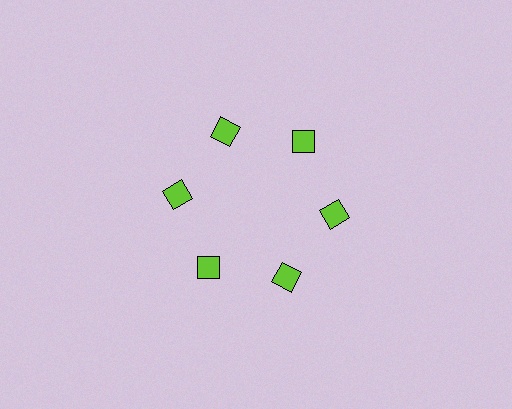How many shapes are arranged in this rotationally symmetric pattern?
There are 6 shapes, arranged in 6 groups of 1.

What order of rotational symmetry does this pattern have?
This pattern has 6-fold rotational symmetry.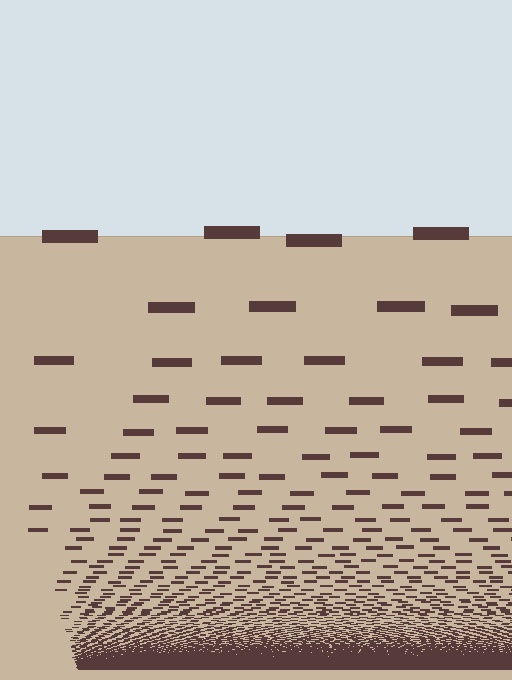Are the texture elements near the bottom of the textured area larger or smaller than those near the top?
Smaller. The gradient is inverted — elements near the bottom are smaller and denser.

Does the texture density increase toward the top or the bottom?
Density increases toward the bottom.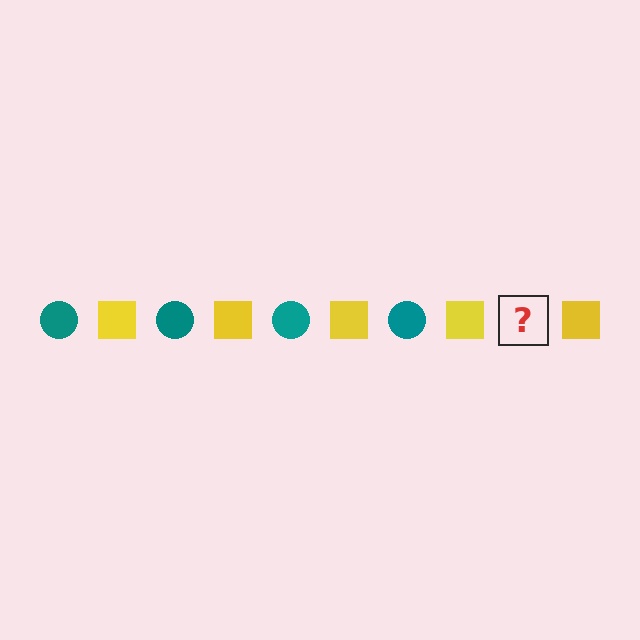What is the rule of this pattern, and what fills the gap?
The rule is that the pattern alternates between teal circle and yellow square. The gap should be filled with a teal circle.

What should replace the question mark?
The question mark should be replaced with a teal circle.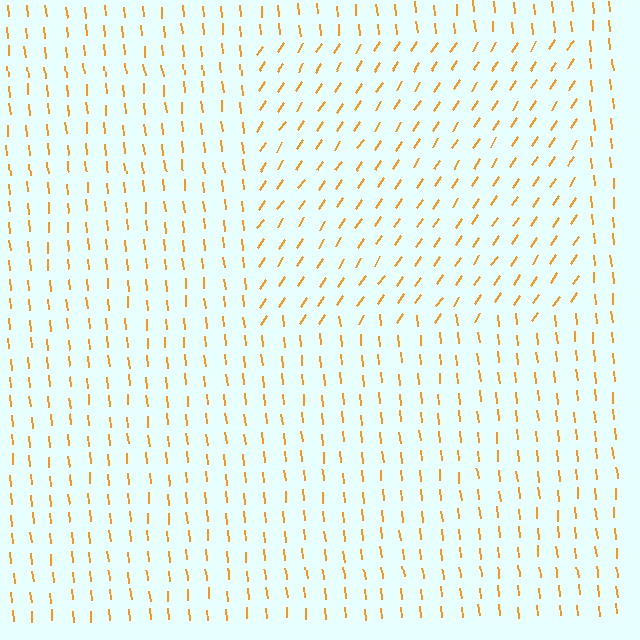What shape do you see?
I see a rectangle.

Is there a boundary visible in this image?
Yes, there is a texture boundary formed by a change in line orientation.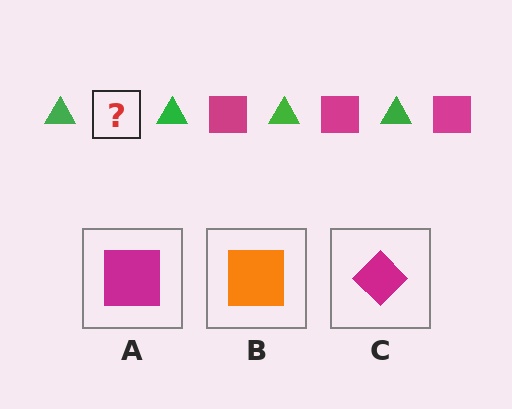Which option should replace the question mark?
Option A.